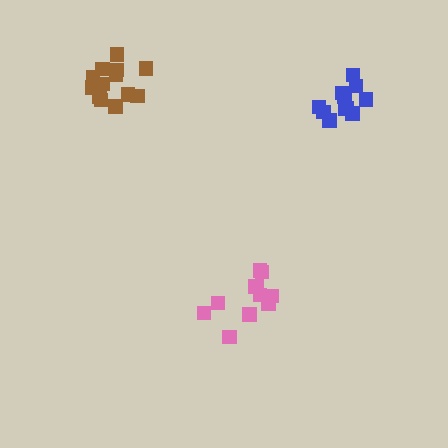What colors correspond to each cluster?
The clusters are colored: pink, blue, brown.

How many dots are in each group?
Group 1: 11 dots, Group 2: 11 dots, Group 3: 13 dots (35 total).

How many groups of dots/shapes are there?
There are 3 groups.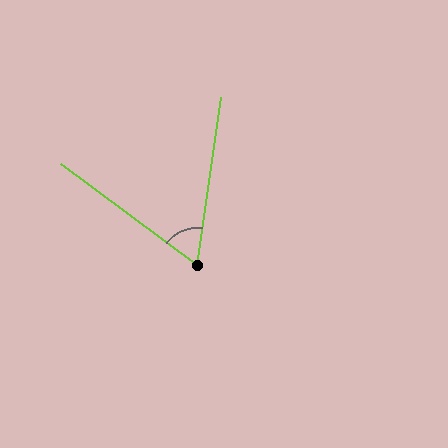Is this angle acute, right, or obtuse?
It is acute.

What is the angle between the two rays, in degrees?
Approximately 61 degrees.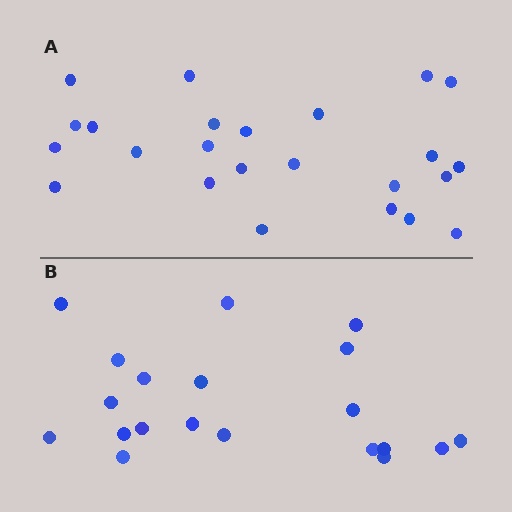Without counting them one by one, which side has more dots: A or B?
Region A (the top region) has more dots.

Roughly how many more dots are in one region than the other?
Region A has about 4 more dots than region B.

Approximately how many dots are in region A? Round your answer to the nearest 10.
About 20 dots. (The exact count is 24, which rounds to 20.)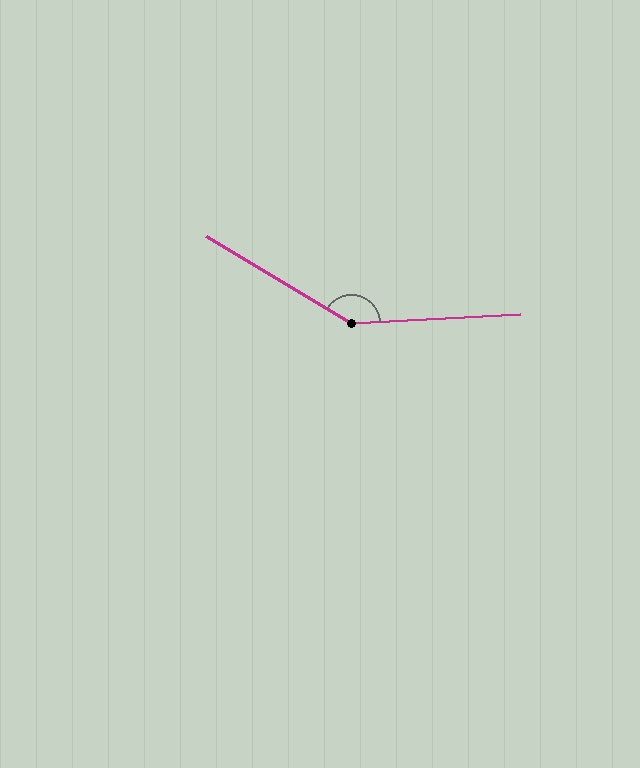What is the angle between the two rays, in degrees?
Approximately 146 degrees.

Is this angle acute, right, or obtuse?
It is obtuse.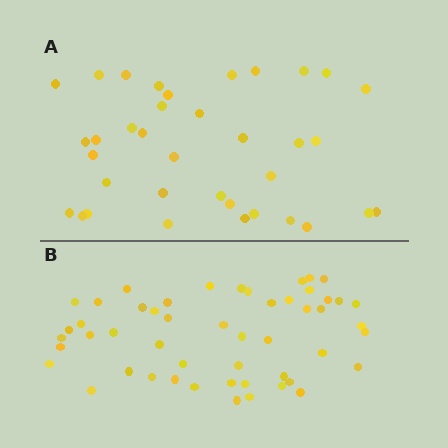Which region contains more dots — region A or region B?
Region B (the bottom region) has more dots.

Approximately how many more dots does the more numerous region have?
Region B has approximately 15 more dots than region A.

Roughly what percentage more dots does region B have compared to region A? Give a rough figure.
About 40% more.